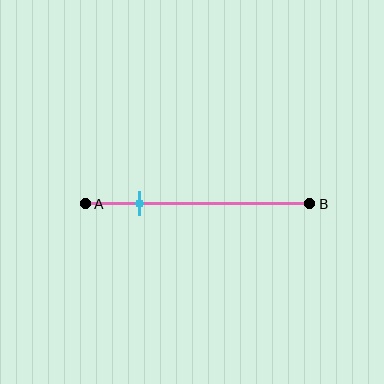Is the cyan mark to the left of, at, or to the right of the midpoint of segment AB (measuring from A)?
The cyan mark is to the left of the midpoint of segment AB.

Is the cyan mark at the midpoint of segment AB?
No, the mark is at about 25% from A, not at the 50% midpoint.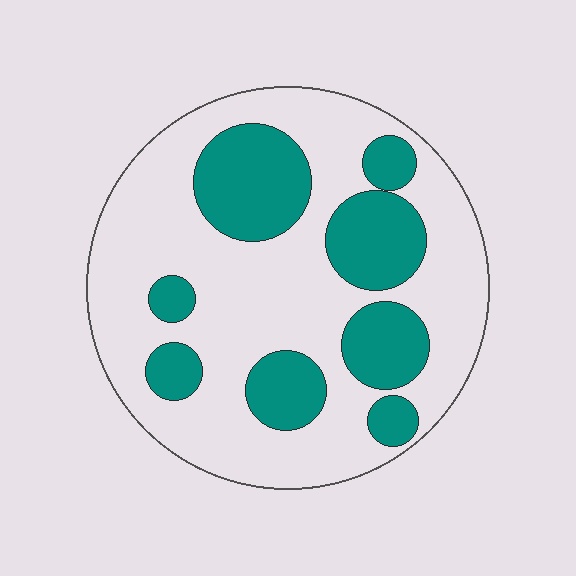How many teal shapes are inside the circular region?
8.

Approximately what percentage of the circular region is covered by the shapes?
Approximately 30%.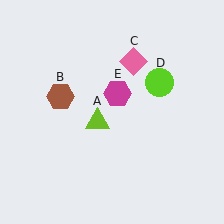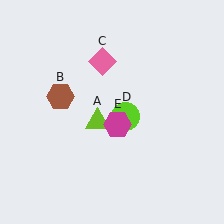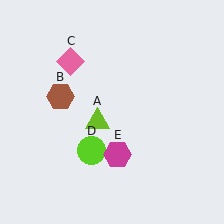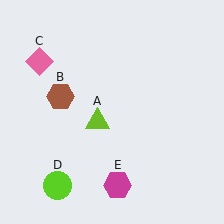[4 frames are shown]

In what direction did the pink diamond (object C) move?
The pink diamond (object C) moved left.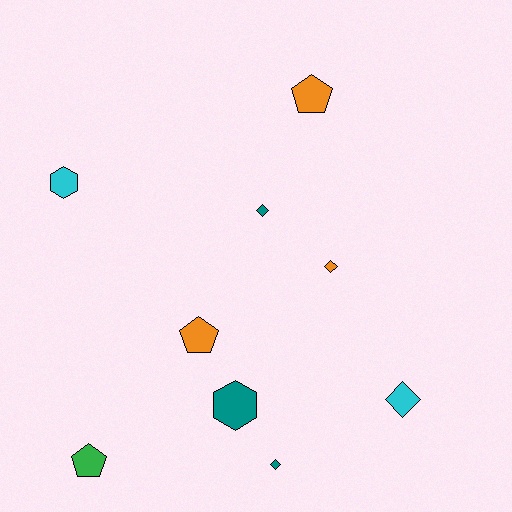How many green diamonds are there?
There are no green diamonds.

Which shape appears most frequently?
Diamond, with 4 objects.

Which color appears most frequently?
Orange, with 3 objects.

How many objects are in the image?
There are 9 objects.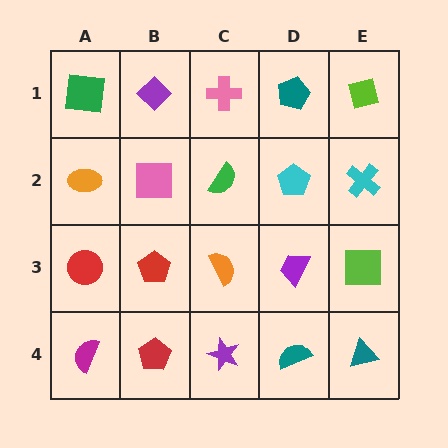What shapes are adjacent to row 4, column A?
A red circle (row 3, column A), a red pentagon (row 4, column B).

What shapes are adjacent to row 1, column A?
An orange ellipse (row 2, column A), a purple diamond (row 1, column B).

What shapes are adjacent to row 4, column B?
A red pentagon (row 3, column B), a magenta semicircle (row 4, column A), a purple star (row 4, column C).